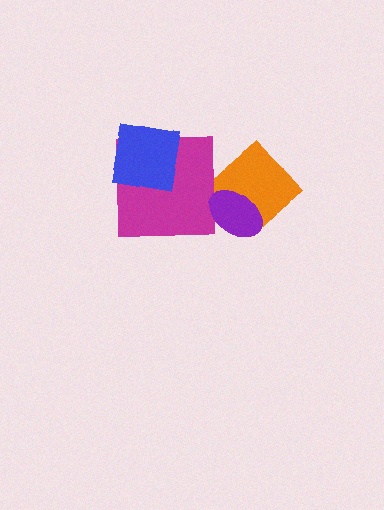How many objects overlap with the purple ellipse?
1 object overlaps with the purple ellipse.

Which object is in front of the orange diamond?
The purple ellipse is in front of the orange diamond.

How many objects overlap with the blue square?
1 object overlaps with the blue square.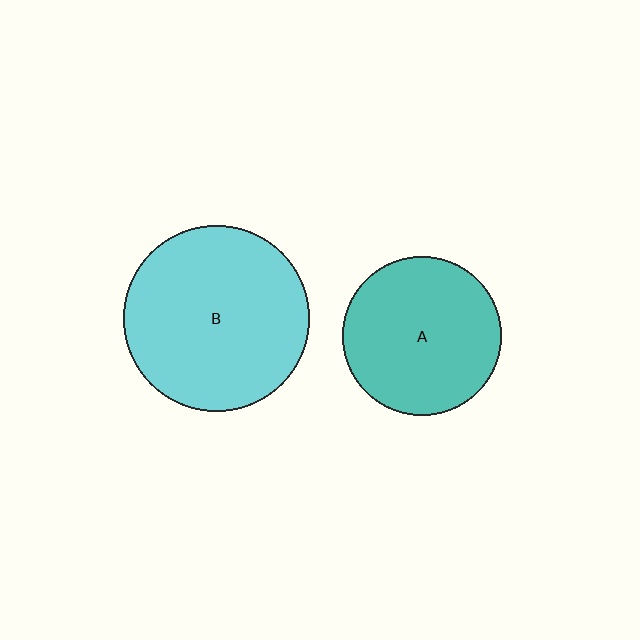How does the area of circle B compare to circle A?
Approximately 1.4 times.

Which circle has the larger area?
Circle B (cyan).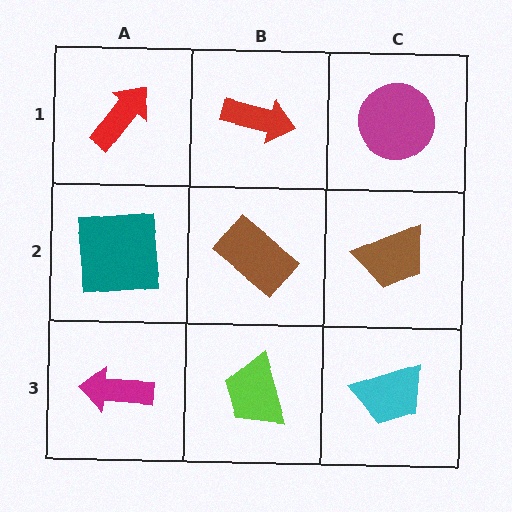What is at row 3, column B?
A lime trapezoid.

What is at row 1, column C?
A magenta circle.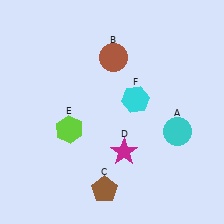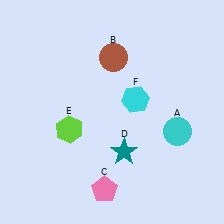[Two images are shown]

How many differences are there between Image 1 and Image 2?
There are 2 differences between the two images.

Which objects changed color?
C changed from brown to pink. D changed from magenta to teal.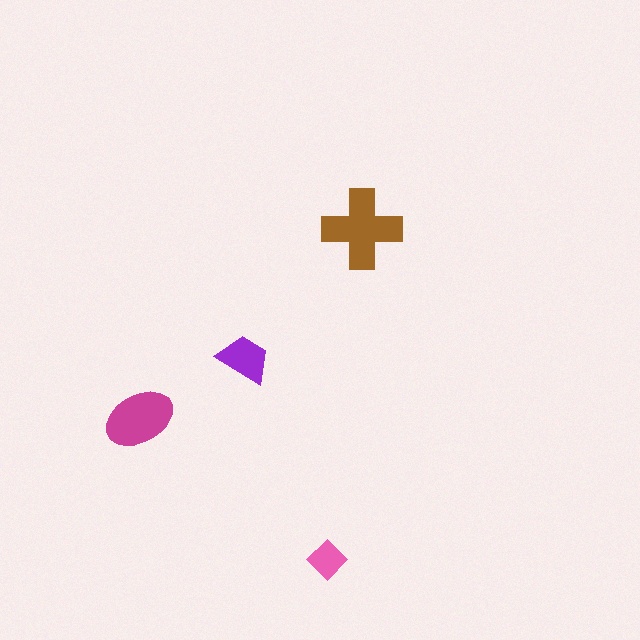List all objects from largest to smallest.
The brown cross, the magenta ellipse, the purple trapezoid, the pink diamond.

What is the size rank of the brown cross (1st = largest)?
1st.